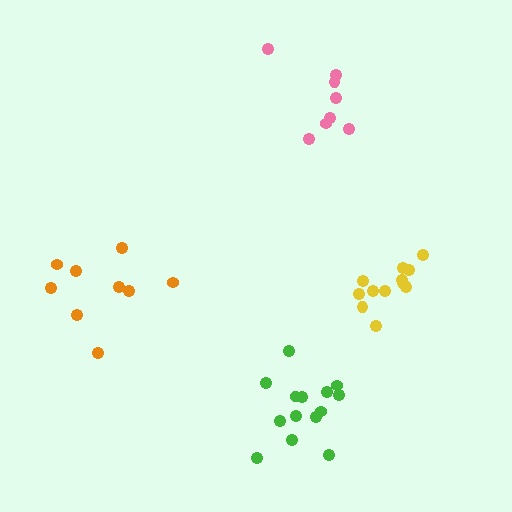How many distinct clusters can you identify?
There are 4 distinct clusters.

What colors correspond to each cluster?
The clusters are colored: green, pink, orange, yellow.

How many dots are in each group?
Group 1: 14 dots, Group 2: 8 dots, Group 3: 9 dots, Group 4: 12 dots (43 total).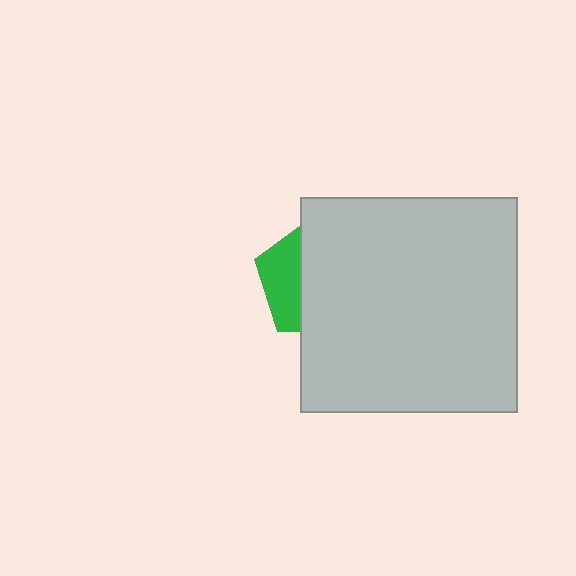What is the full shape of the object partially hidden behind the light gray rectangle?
The partially hidden object is a green pentagon.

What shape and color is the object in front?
The object in front is a light gray rectangle.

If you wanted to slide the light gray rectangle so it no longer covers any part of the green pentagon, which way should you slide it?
Slide it right — that is the most direct way to separate the two shapes.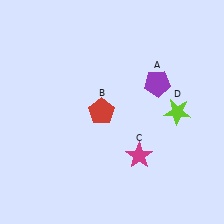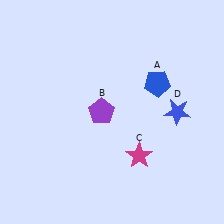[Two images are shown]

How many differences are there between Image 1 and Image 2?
There are 3 differences between the two images.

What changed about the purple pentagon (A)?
In Image 1, A is purple. In Image 2, it changed to blue.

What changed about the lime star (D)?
In Image 1, D is lime. In Image 2, it changed to blue.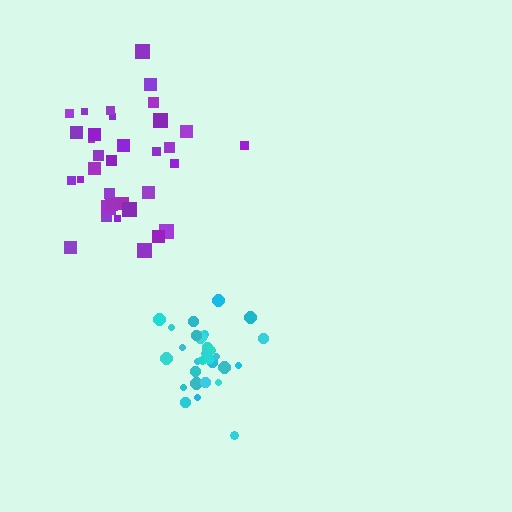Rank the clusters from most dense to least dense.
cyan, purple.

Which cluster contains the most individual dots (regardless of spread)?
Purple (35).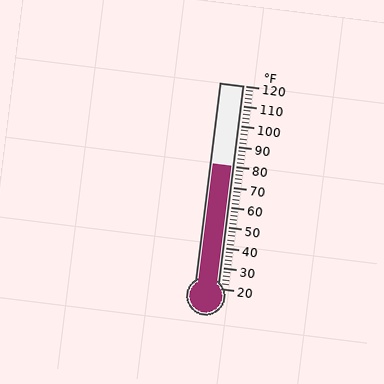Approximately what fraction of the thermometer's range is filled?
The thermometer is filled to approximately 60% of its range.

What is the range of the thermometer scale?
The thermometer scale ranges from 20°F to 120°F.